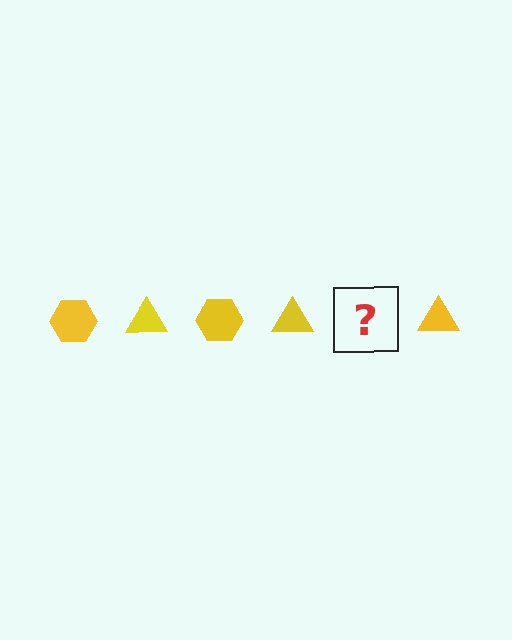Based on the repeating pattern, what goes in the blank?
The blank should be a yellow hexagon.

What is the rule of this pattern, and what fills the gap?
The rule is that the pattern cycles through hexagon, triangle shapes in yellow. The gap should be filled with a yellow hexagon.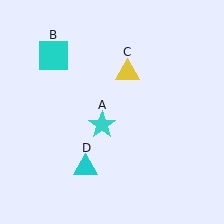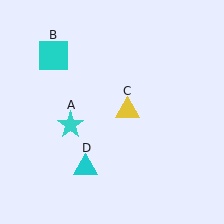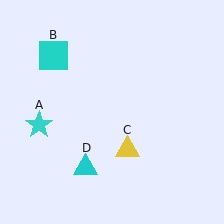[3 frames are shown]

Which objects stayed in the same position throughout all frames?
Cyan square (object B) and cyan triangle (object D) remained stationary.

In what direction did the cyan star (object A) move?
The cyan star (object A) moved left.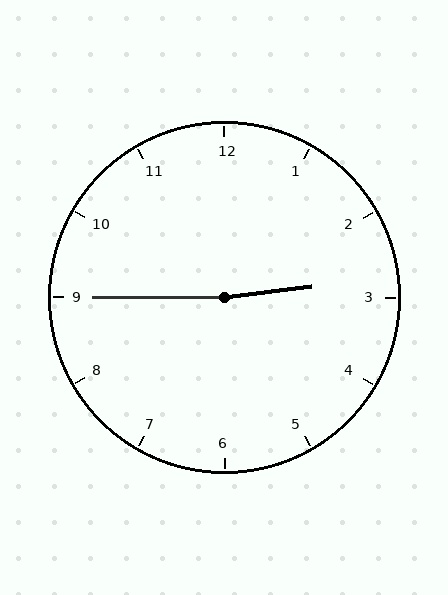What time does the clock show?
2:45.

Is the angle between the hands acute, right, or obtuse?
It is obtuse.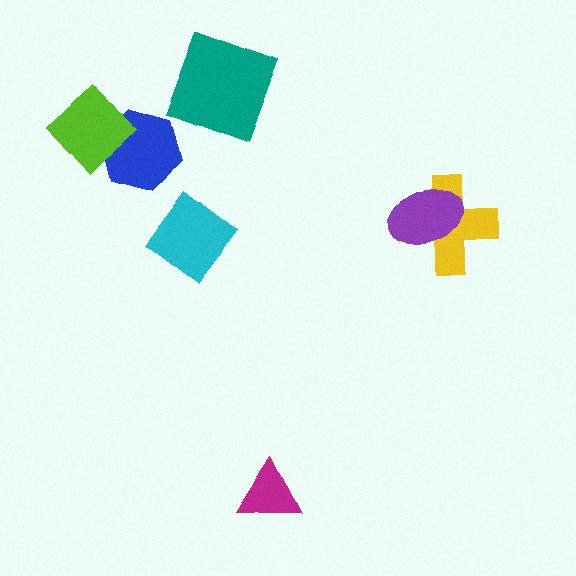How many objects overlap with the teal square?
0 objects overlap with the teal square.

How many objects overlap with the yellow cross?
1 object overlaps with the yellow cross.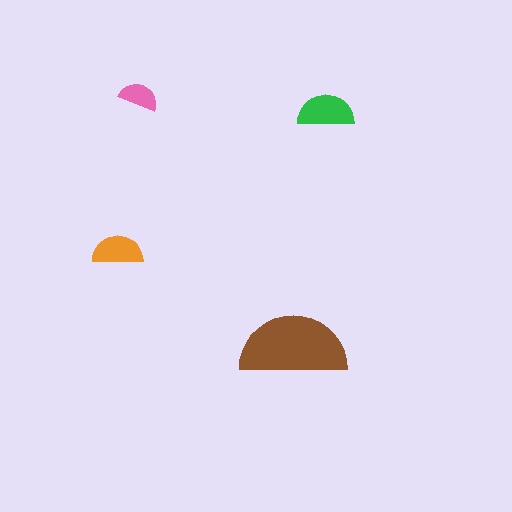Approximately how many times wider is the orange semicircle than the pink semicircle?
About 1.5 times wider.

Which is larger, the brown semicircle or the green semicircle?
The brown one.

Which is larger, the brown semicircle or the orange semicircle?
The brown one.